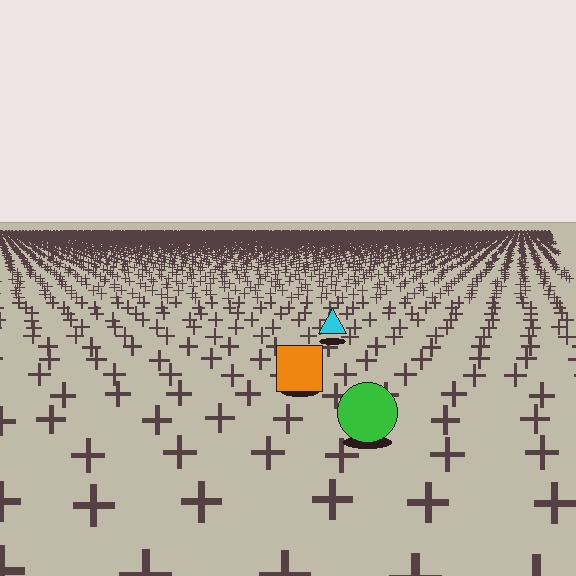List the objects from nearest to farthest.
From nearest to farthest: the green circle, the orange square, the cyan triangle.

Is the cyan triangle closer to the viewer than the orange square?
No. The orange square is closer — you can tell from the texture gradient: the ground texture is coarser near it.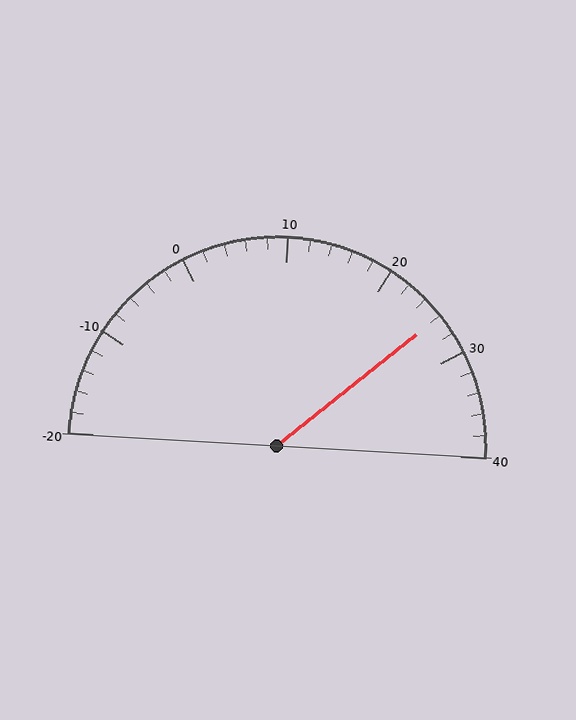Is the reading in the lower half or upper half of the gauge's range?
The reading is in the upper half of the range (-20 to 40).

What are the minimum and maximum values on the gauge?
The gauge ranges from -20 to 40.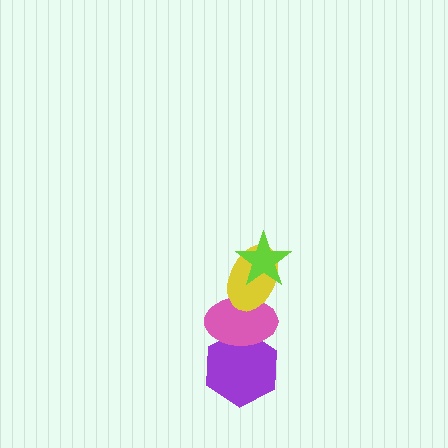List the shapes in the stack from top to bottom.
From top to bottom: the lime star, the yellow ellipse, the pink ellipse, the purple hexagon.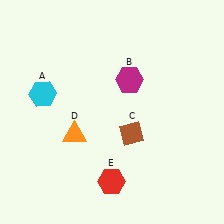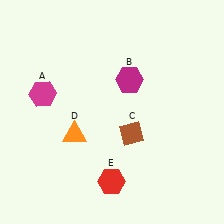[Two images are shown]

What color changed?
The hexagon (A) changed from cyan in Image 1 to magenta in Image 2.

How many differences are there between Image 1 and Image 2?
There is 1 difference between the two images.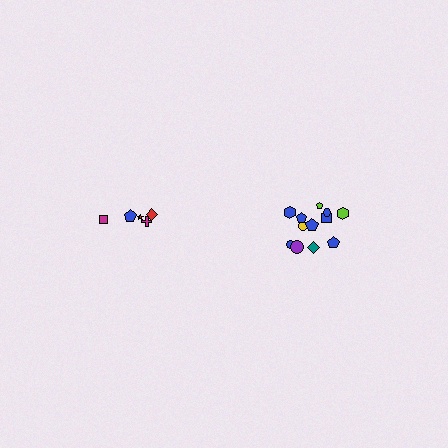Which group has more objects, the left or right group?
The right group.